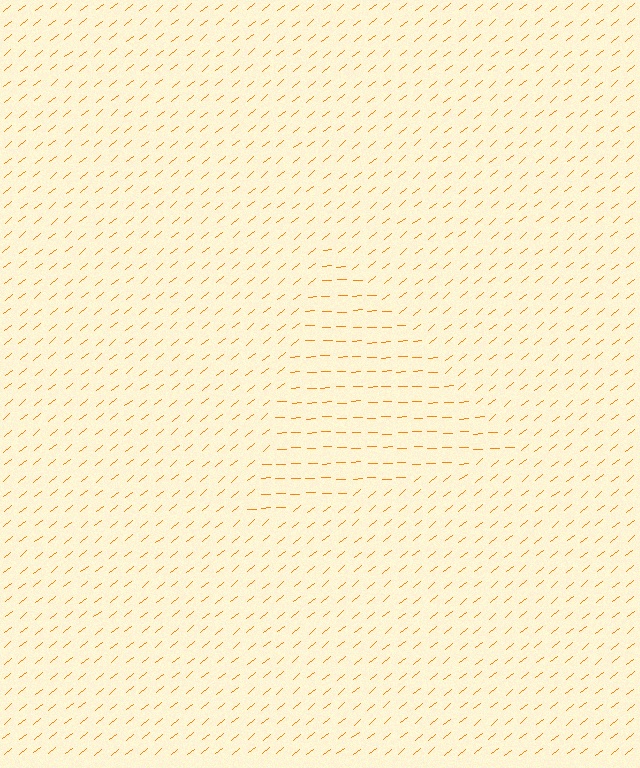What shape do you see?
I see a triangle.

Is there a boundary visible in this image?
Yes, there is a texture boundary formed by a change in line orientation.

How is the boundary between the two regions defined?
The boundary is defined purely by a change in line orientation (approximately 37 degrees difference). All lines are the same color and thickness.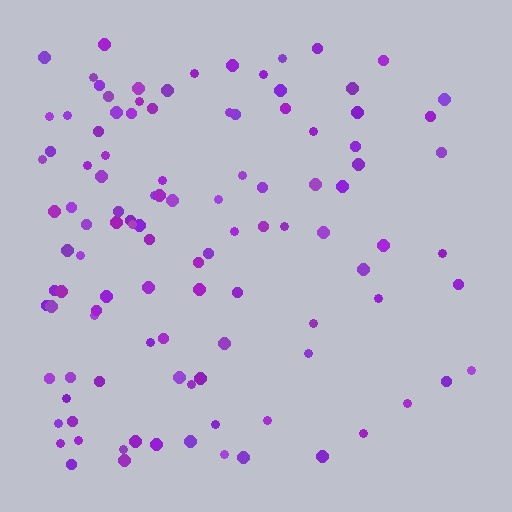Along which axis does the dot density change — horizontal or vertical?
Horizontal.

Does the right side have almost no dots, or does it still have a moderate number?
Still a moderate number, just noticeably fewer than the left.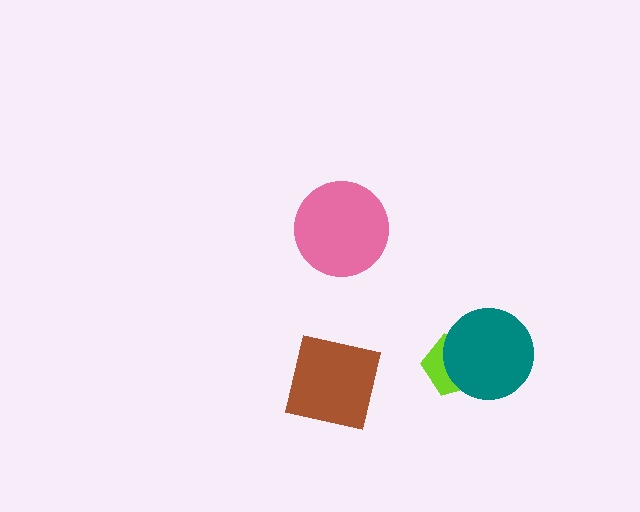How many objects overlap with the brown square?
0 objects overlap with the brown square.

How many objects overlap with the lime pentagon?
1 object overlaps with the lime pentagon.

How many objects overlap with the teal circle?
1 object overlaps with the teal circle.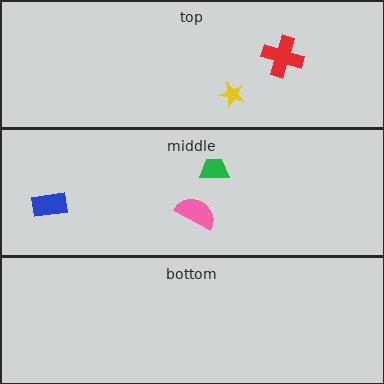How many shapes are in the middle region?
3.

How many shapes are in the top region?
2.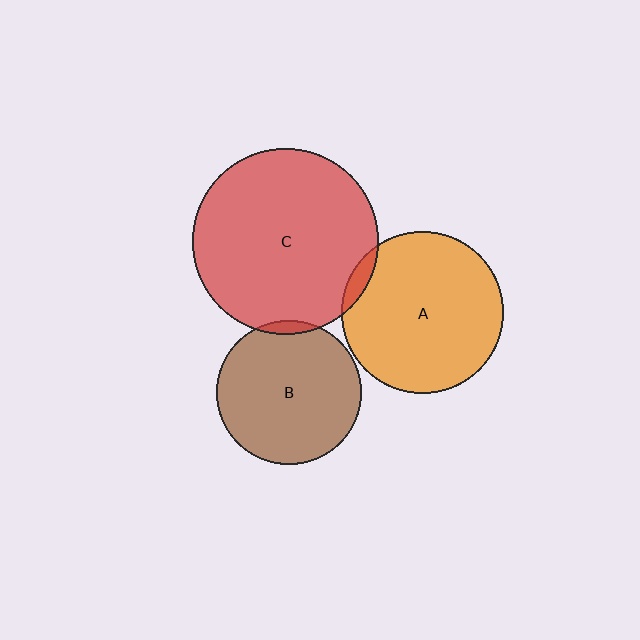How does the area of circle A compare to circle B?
Approximately 1.2 times.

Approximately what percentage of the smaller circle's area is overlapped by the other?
Approximately 5%.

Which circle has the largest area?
Circle C (red).